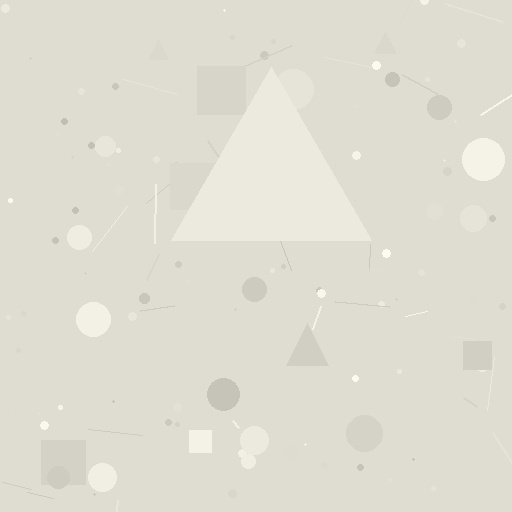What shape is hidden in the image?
A triangle is hidden in the image.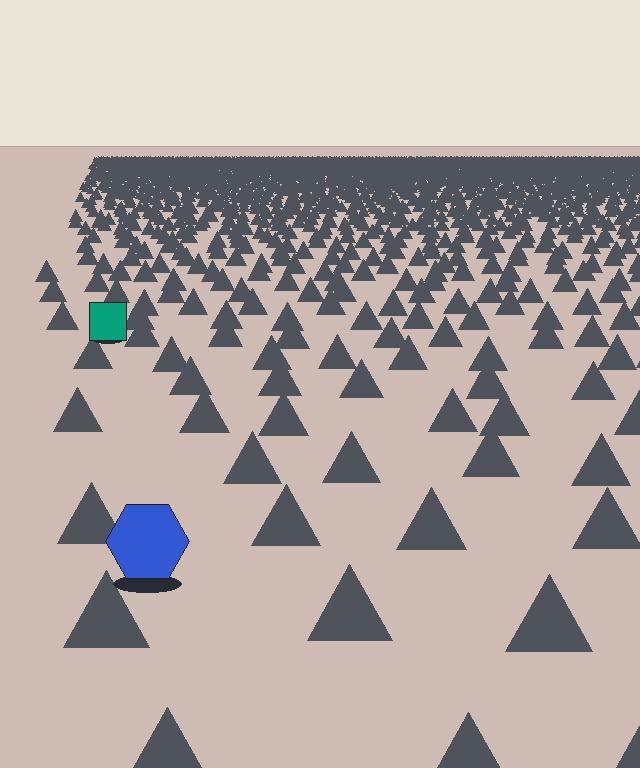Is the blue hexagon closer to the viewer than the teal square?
Yes. The blue hexagon is closer — you can tell from the texture gradient: the ground texture is coarser near it.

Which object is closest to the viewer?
The blue hexagon is closest. The texture marks near it are larger and more spread out.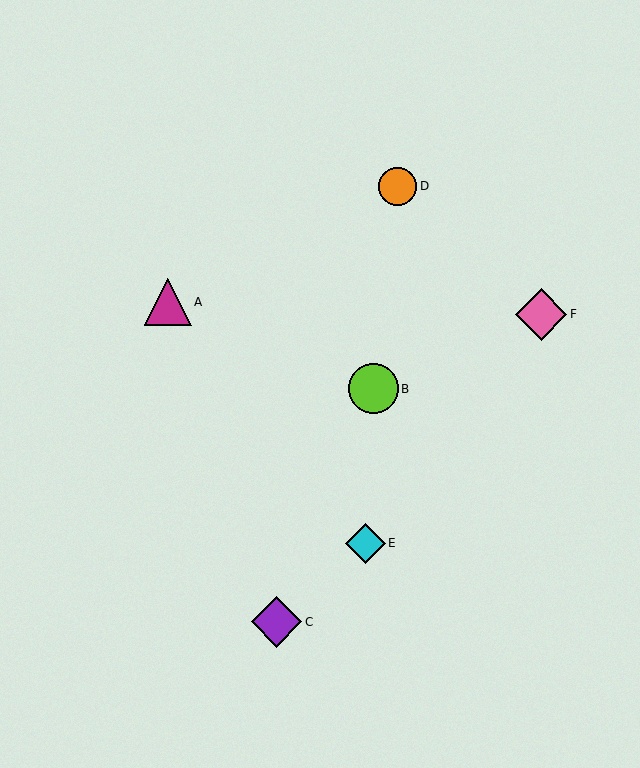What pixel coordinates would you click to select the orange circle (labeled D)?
Click at (398, 186) to select the orange circle D.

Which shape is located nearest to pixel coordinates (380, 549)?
The cyan diamond (labeled E) at (366, 543) is nearest to that location.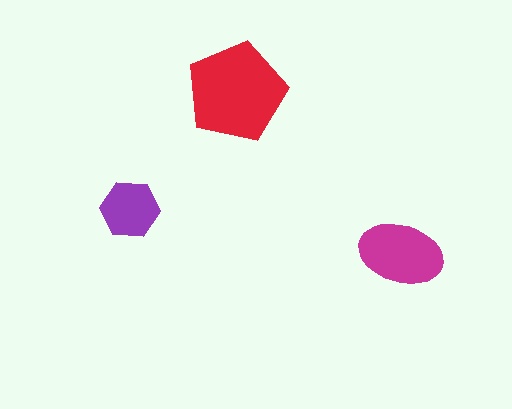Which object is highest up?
The red pentagon is topmost.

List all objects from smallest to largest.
The purple hexagon, the magenta ellipse, the red pentagon.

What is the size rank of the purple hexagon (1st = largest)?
3rd.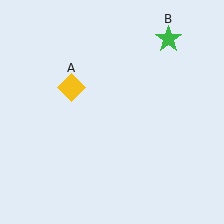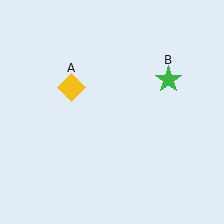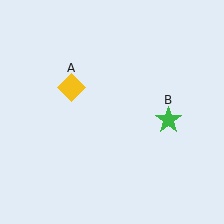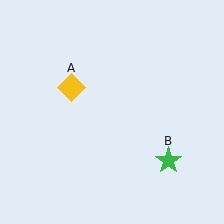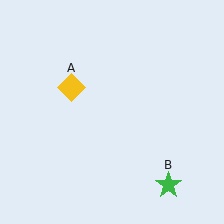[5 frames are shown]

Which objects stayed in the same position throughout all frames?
Yellow diamond (object A) remained stationary.